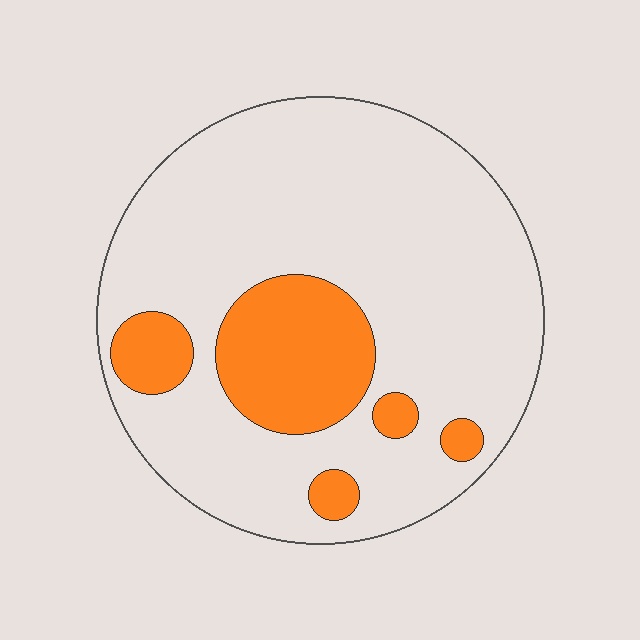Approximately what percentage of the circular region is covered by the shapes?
Approximately 20%.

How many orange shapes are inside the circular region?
5.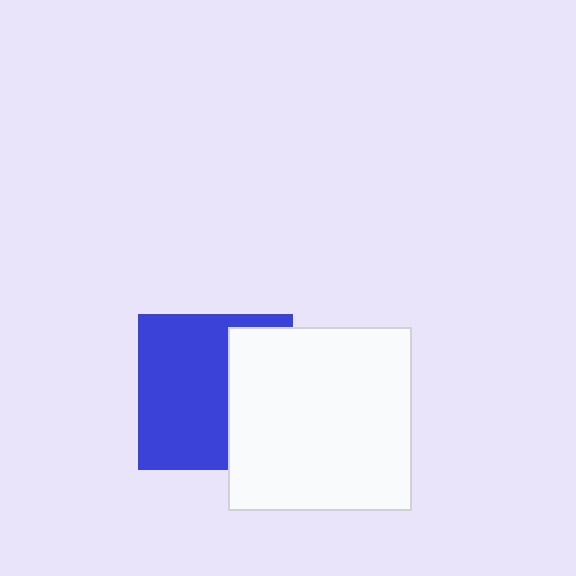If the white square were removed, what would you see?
You would see the complete blue square.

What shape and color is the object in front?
The object in front is a white square.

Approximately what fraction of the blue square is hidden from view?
Roughly 39% of the blue square is hidden behind the white square.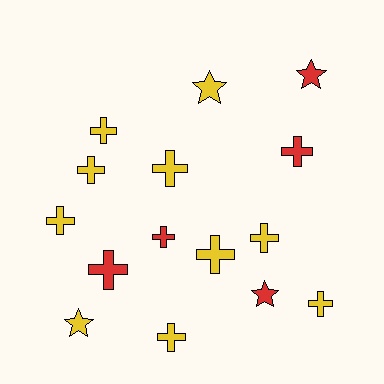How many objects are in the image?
There are 15 objects.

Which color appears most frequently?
Yellow, with 10 objects.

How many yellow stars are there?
There are 2 yellow stars.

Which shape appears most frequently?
Cross, with 11 objects.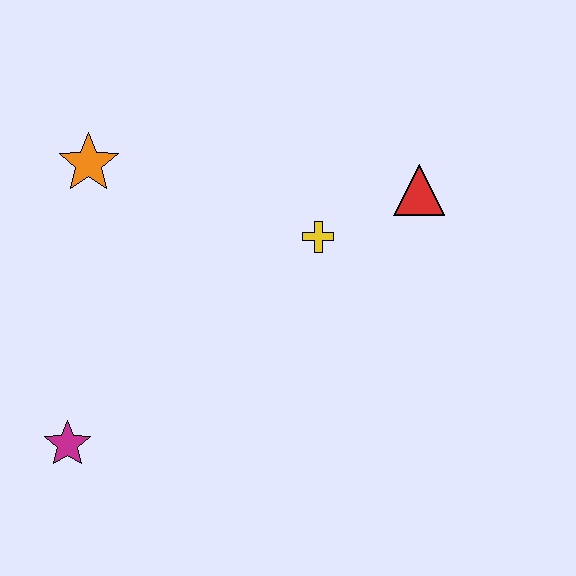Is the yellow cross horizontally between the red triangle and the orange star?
Yes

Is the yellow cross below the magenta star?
No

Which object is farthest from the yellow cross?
The magenta star is farthest from the yellow cross.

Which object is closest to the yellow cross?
The red triangle is closest to the yellow cross.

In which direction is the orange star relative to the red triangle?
The orange star is to the left of the red triangle.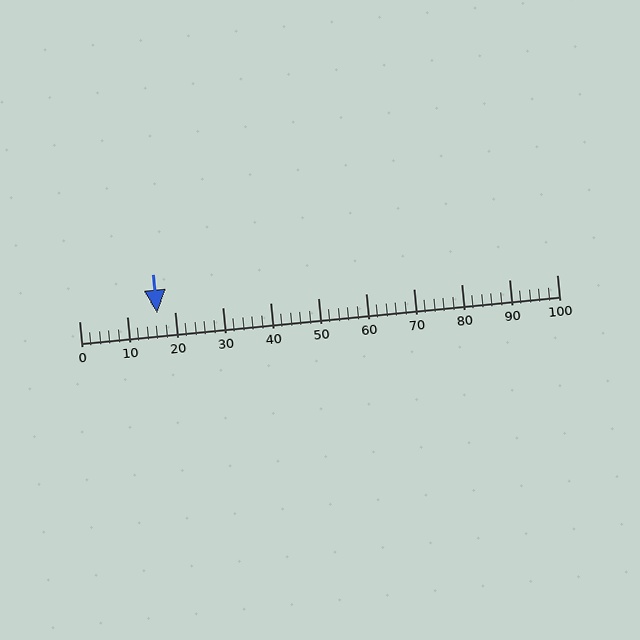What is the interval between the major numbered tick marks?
The major tick marks are spaced 10 units apart.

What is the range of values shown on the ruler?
The ruler shows values from 0 to 100.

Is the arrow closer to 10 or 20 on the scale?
The arrow is closer to 20.